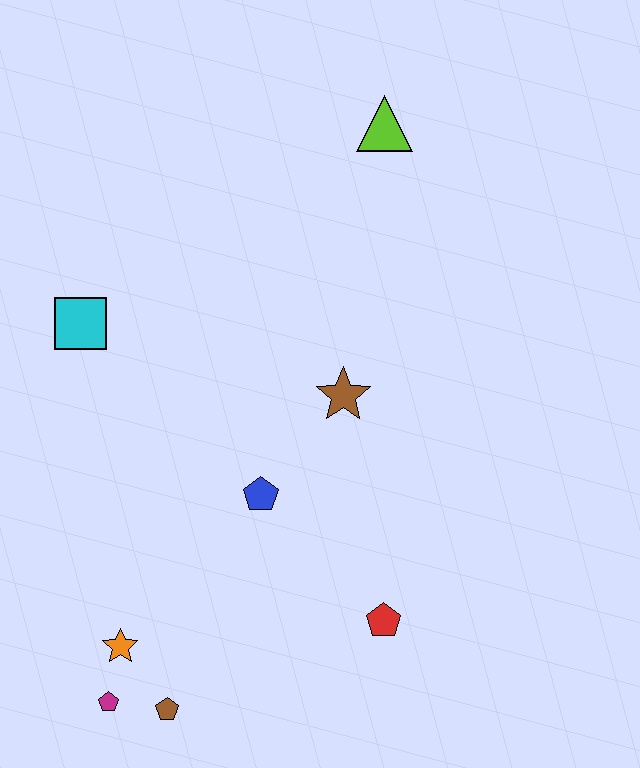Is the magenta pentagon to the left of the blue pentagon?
Yes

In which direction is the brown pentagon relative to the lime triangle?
The brown pentagon is below the lime triangle.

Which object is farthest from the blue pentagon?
The lime triangle is farthest from the blue pentagon.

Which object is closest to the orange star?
The magenta pentagon is closest to the orange star.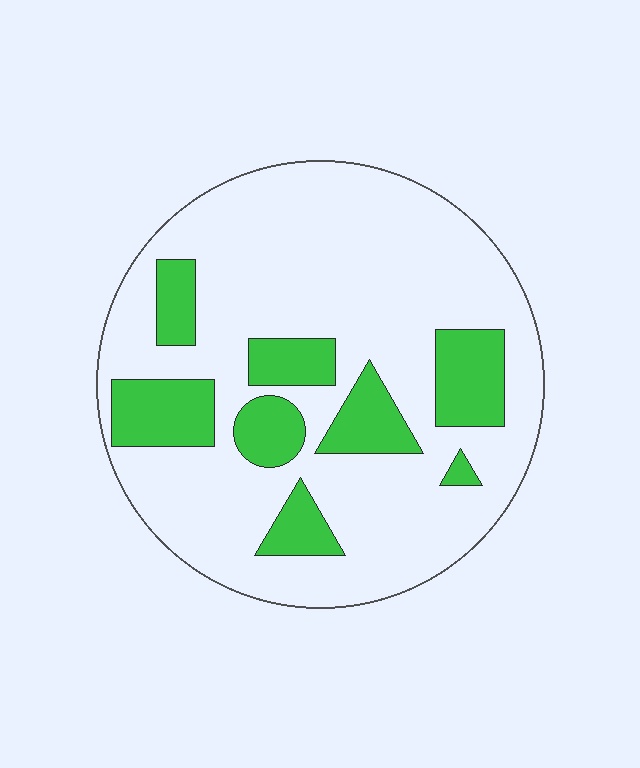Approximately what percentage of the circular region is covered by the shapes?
Approximately 25%.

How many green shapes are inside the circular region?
8.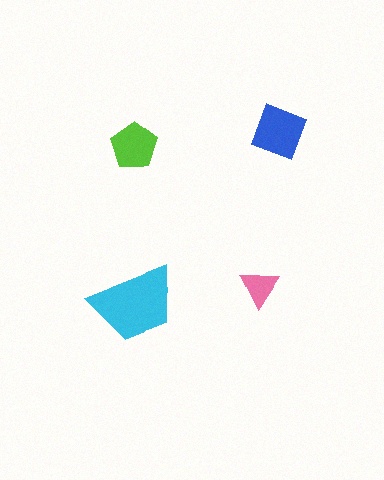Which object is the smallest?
The pink triangle.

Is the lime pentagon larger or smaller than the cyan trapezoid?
Smaller.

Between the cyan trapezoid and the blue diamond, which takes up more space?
The cyan trapezoid.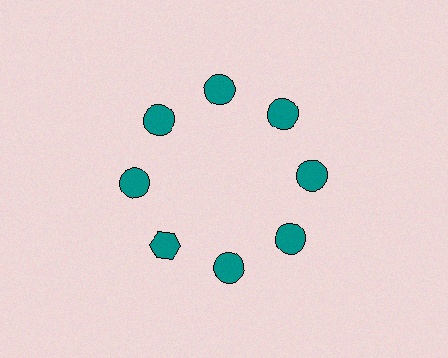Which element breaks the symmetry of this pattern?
The teal hexagon at roughly the 8 o'clock position breaks the symmetry. All other shapes are teal circles.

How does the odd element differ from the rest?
It has a different shape: hexagon instead of circle.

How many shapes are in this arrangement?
There are 8 shapes arranged in a ring pattern.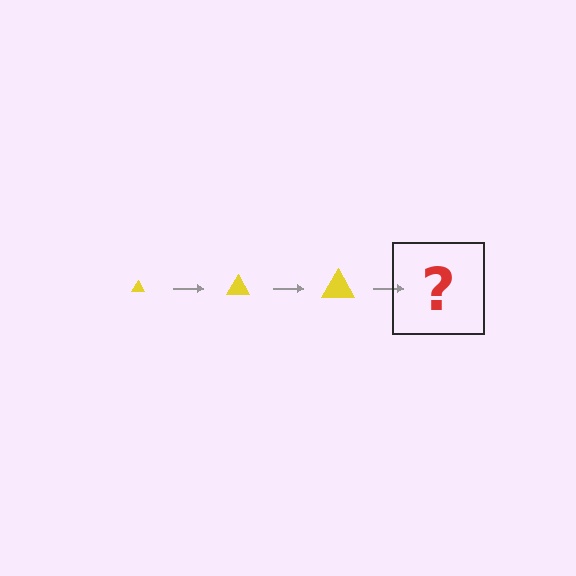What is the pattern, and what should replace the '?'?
The pattern is that the triangle gets progressively larger each step. The '?' should be a yellow triangle, larger than the previous one.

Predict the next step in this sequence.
The next step is a yellow triangle, larger than the previous one.